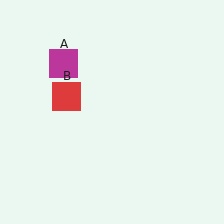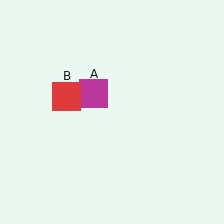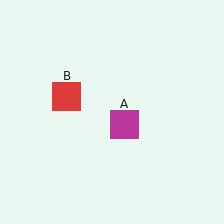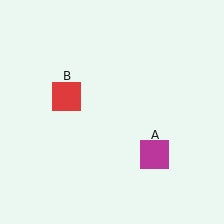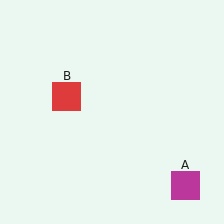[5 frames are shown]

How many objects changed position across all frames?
1 object changed position: magenta square (object A).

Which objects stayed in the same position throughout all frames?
Red square (object B) remained stationary.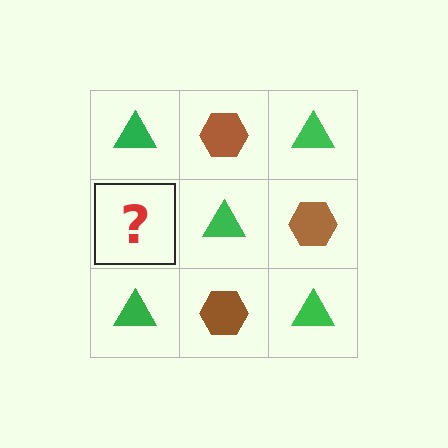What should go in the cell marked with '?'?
The missing cell should contain a brown hexagon.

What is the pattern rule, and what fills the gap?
The rule is that it alternates green triangle and brown hexagon in a checkerboard pattern. The gap should be filled with a brown hexagon.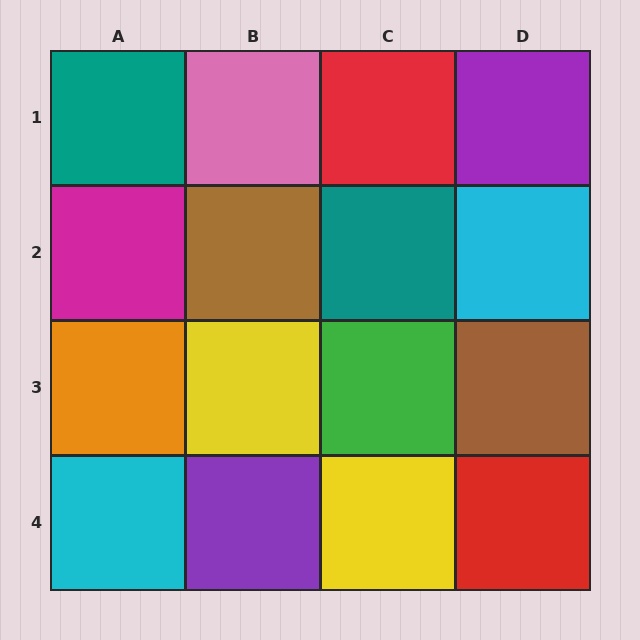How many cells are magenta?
1 cell is magenta.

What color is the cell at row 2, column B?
Brown.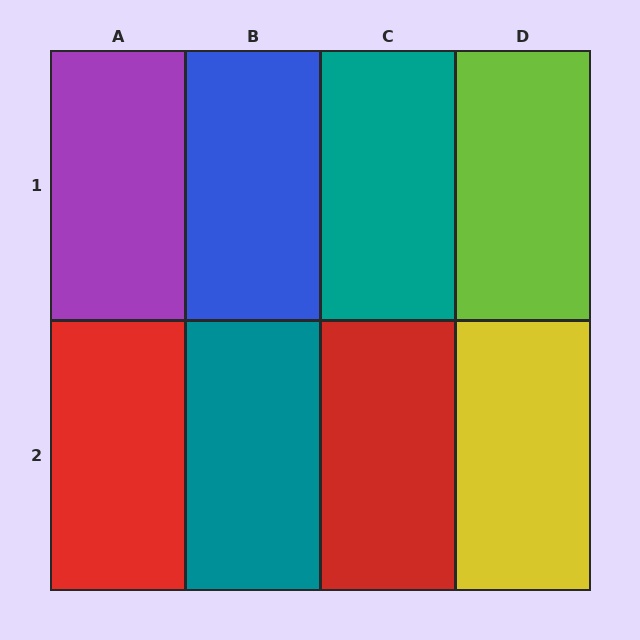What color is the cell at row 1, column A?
Purple.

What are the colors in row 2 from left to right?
Red, teal, red, yellow.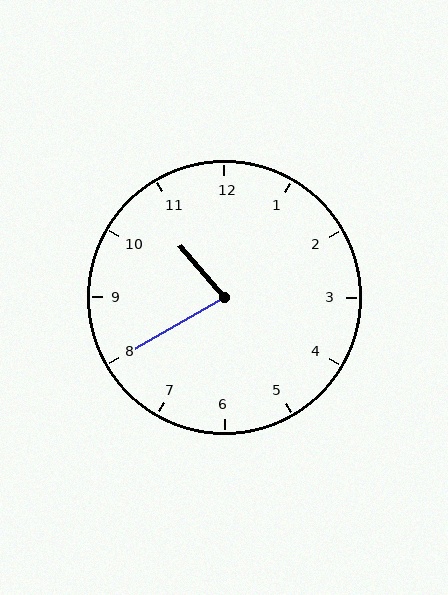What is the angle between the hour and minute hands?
Approximately 80 degrees.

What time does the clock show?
10:40.